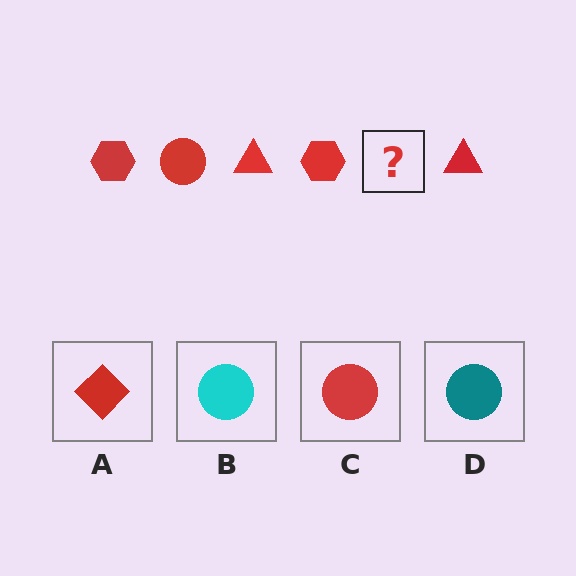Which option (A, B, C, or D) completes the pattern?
C.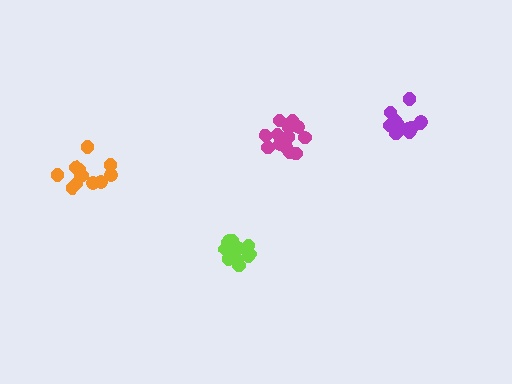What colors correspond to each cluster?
The clusters are colored: magenta, lime, orange, purple.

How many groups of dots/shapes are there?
There are 4 groups.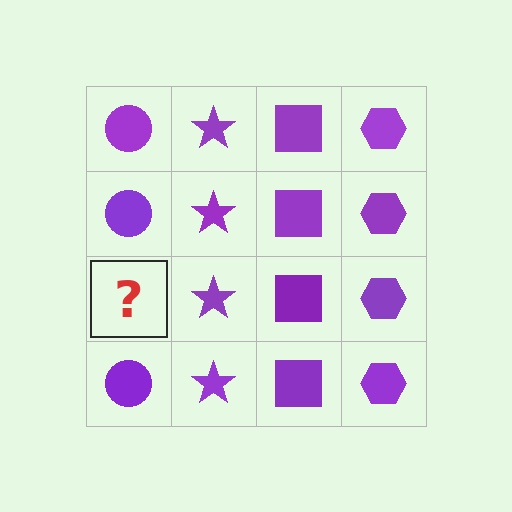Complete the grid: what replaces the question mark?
The question mark should be replaced with a purple circle.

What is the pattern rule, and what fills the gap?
The rule is that each column has a consistent shape. The gap should be filled with a purple circle.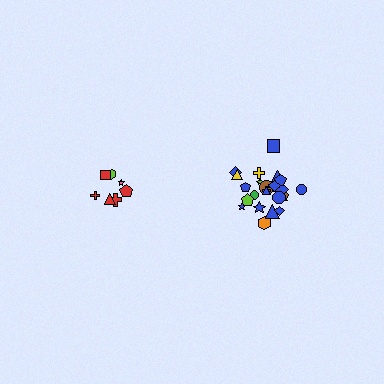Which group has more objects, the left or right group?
The right group.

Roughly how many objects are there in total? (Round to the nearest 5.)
Roughly 30 objects in total.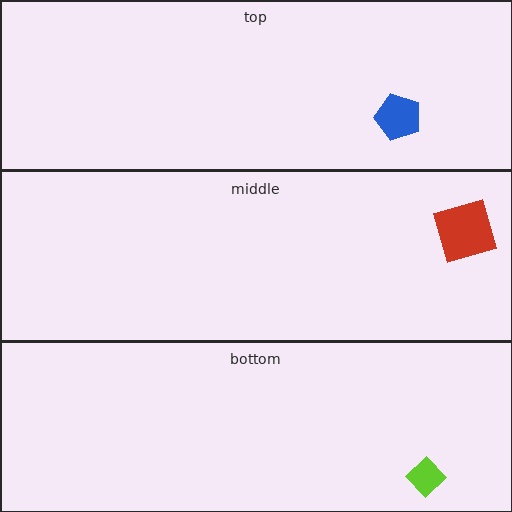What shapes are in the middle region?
The red square.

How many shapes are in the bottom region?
1.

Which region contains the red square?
The middle region.